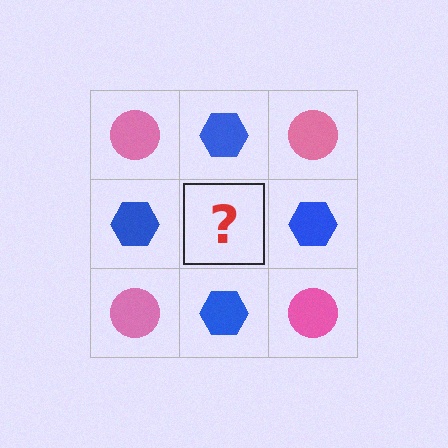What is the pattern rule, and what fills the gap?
The rule is that it alternates pink circle and blue hexagon in a checkerboard pattern. The gap should be filled with a pink circle.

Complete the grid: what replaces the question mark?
The question mark should be replaced with a pink circle.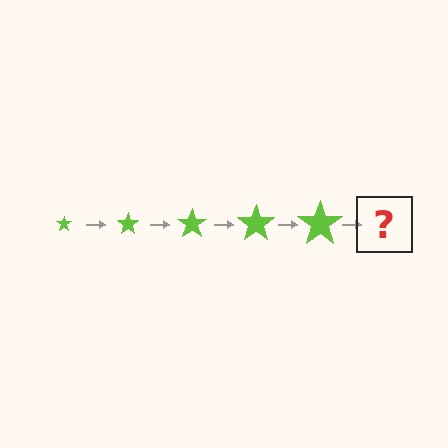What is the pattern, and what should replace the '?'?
The pattern is that the star gets progressively larger each step. The '?' should be a lime star, larger than the previous one.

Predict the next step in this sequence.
The next step is a lime star, larger than the previous one.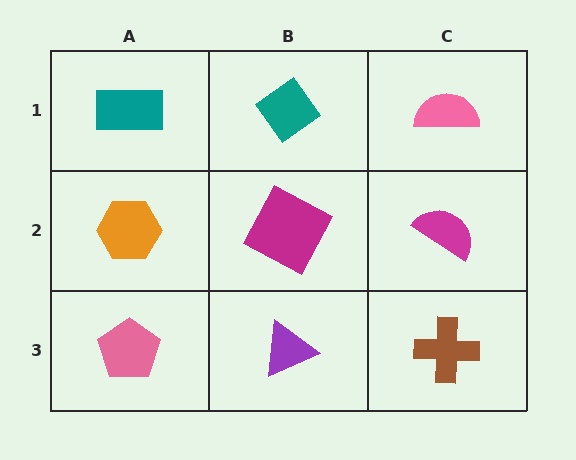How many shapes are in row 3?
3 shapes.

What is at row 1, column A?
A teal rectangle.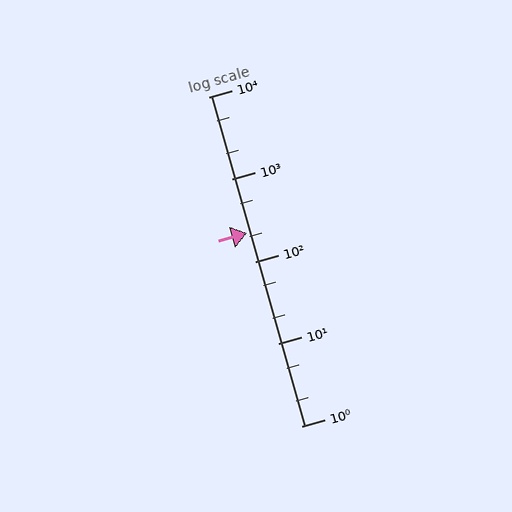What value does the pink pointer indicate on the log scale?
The pointer indicates approximately 220.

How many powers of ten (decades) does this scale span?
The scale spans 4 decades, from 1 to 10000.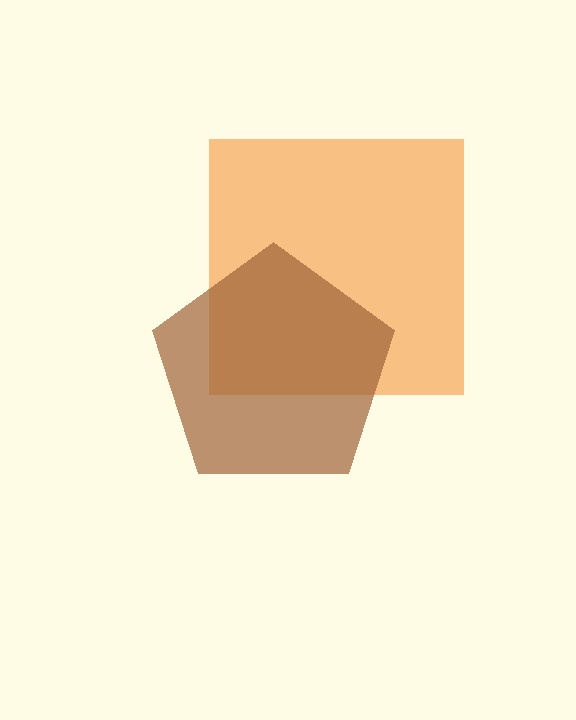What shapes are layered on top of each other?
The layered shapes are: an orange square, a brown pentagon.